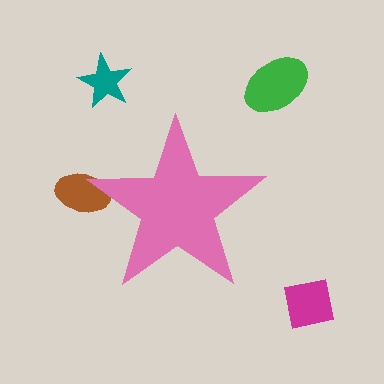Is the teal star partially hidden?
No, the teal star is fully visible.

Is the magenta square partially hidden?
No, the magenta square is fully visible.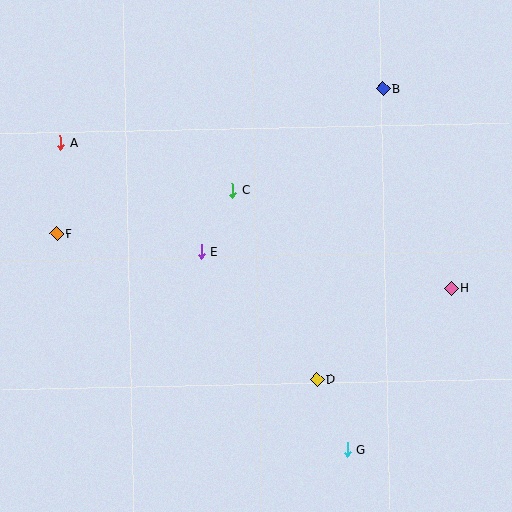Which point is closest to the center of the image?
Point E at (201, 252) is closest to the center.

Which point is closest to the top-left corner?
Point A is closest to the top-left corner.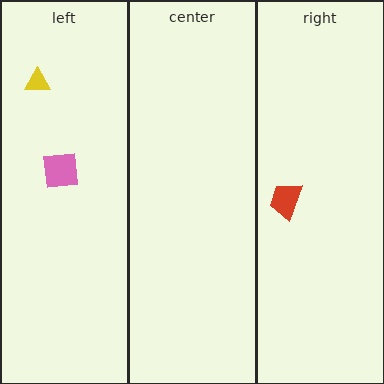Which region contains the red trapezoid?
The right region.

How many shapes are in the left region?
2.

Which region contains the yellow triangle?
The left region.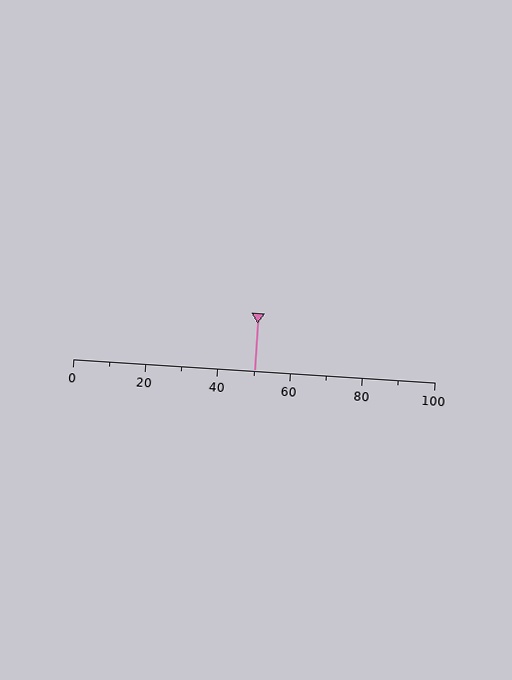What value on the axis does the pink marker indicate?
The marker indicates approximately 50.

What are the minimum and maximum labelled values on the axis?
The axis runs from 0 to 100.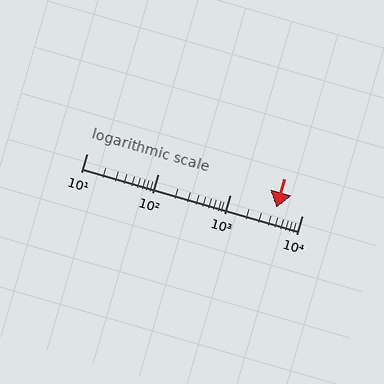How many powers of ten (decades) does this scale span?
The scale spans 3 decades, from 10 to 10000.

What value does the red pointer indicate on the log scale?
The pointer indicates approximately 4400.